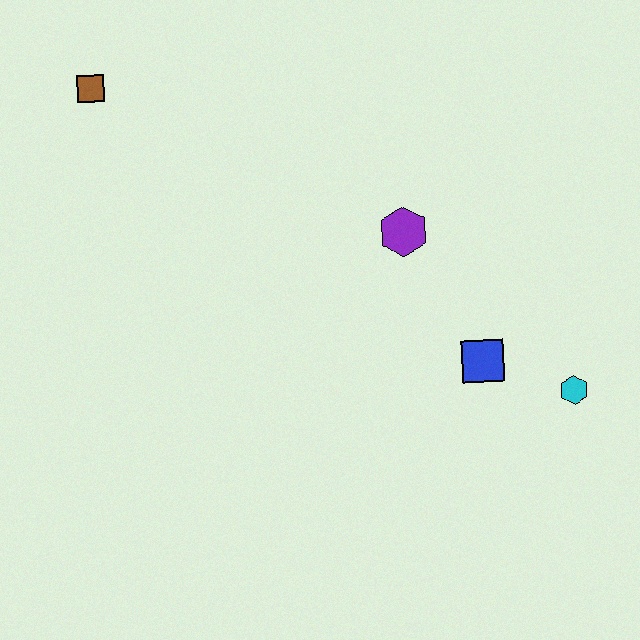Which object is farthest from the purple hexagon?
The brown square is farthest from the purple hexagon.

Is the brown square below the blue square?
No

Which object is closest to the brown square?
The purple hexagon is closest to the brown square.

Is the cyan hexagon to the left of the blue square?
No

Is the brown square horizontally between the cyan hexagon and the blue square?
No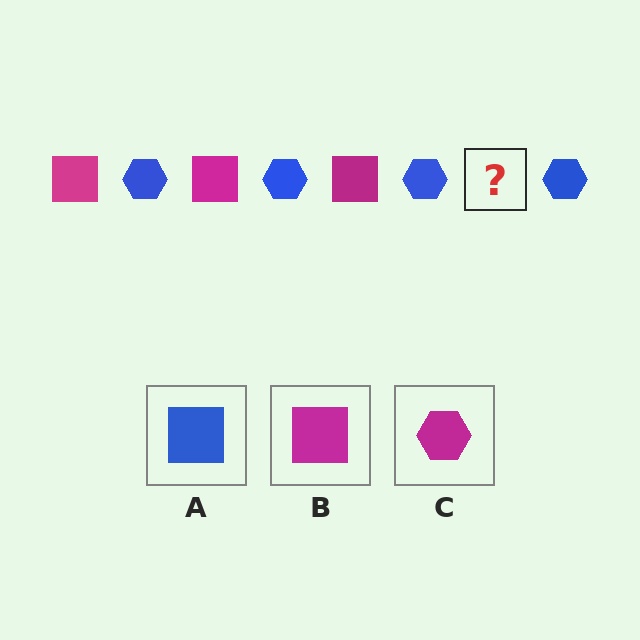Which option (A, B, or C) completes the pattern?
B.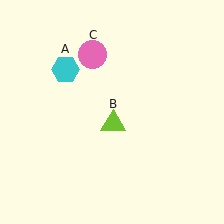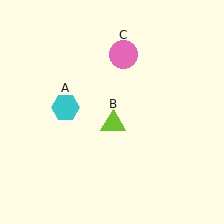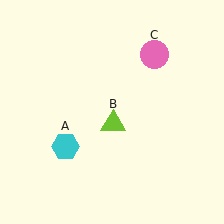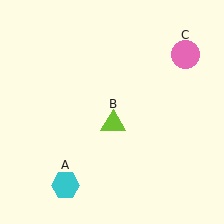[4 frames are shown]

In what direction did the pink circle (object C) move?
The pink circle (object C) moved right.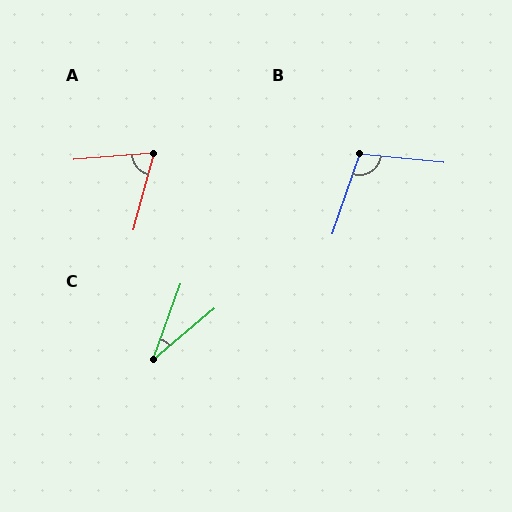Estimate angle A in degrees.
Approximately 71 degrees.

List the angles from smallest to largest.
C (31°), A (71°), B (103°).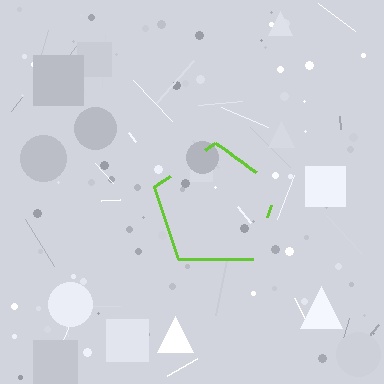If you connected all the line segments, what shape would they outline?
They would outline a pentagon.